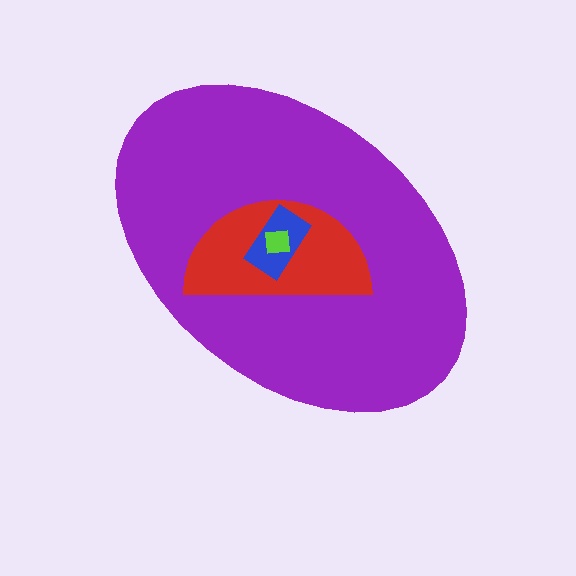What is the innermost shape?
The lime square.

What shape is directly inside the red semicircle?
The blue rectangle.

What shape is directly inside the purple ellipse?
The red semicircle.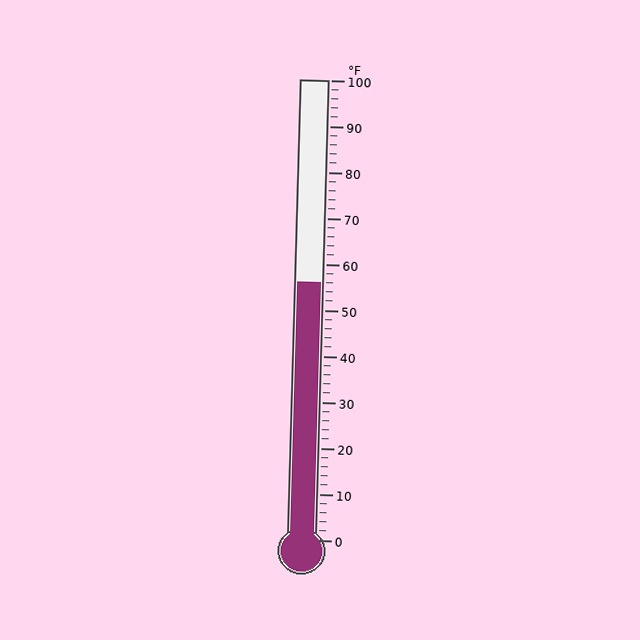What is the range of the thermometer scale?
The thermometer scale ranges from 0°F to 100°F.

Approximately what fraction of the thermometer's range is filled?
The thermometer is filled to approximately 55% of its range.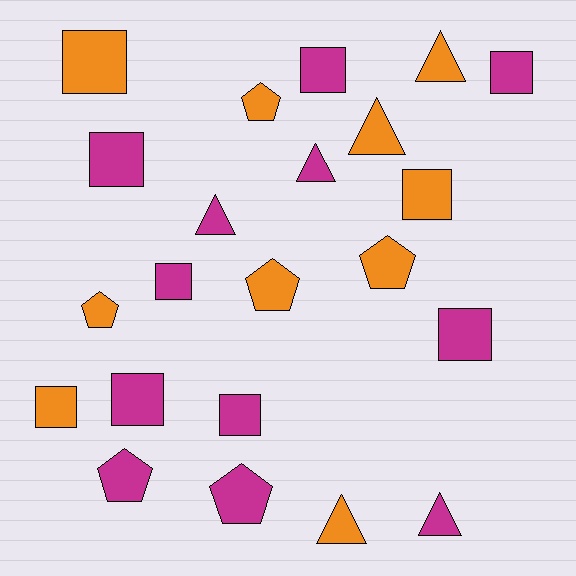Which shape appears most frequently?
Square, with 10 objects.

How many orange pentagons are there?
There are 4 orange pentagons.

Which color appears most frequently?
Magenta, with 12 objects.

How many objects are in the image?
There are 22 objects.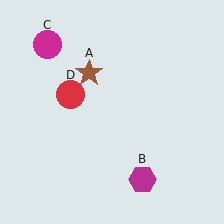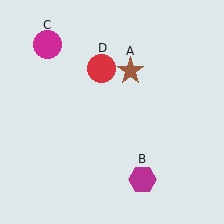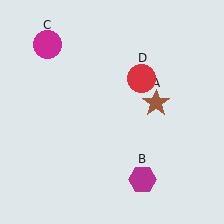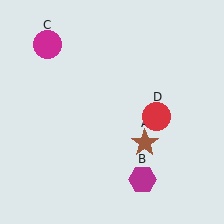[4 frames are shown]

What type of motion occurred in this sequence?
The brown star (object A), red circle (object D) rotated clockwise around the center of the scene.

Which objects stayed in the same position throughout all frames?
Magenta hexagon (object B) and magenta circle (object C) remained stationary.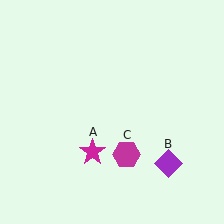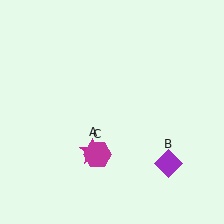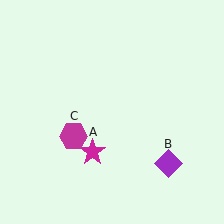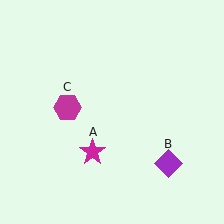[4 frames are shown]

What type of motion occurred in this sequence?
The magenta hexagon (object C) rotated clockwise around the center of the scene.